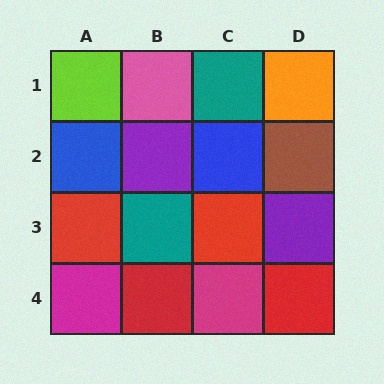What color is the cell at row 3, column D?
Purple.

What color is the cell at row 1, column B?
Pink.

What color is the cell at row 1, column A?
Lime.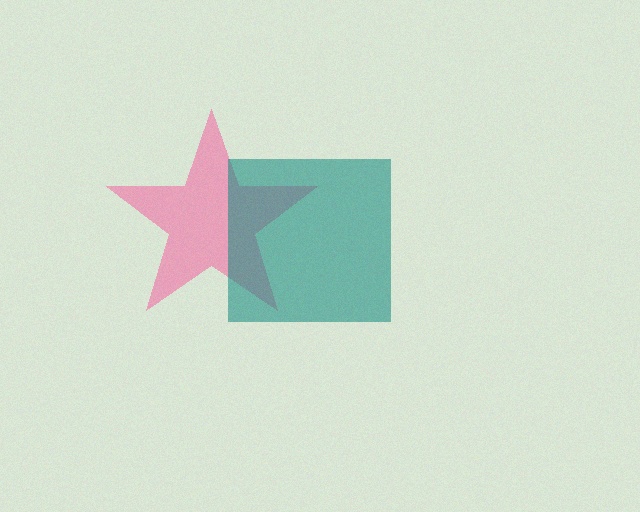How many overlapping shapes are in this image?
There are 2 overlapping shapes in the image.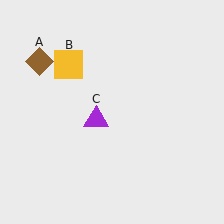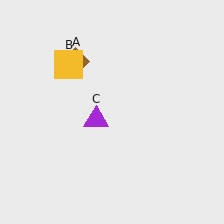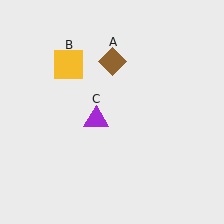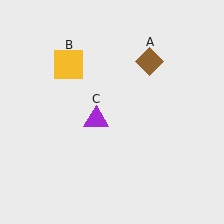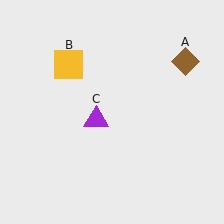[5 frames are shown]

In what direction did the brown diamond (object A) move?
The brown diamond (object A) moved right.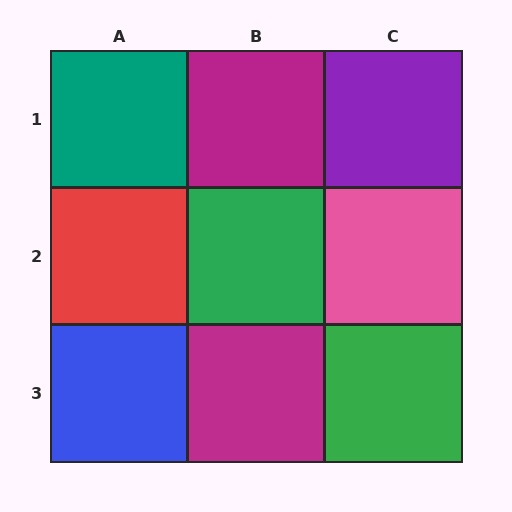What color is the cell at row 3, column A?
Blue.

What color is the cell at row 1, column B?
Magenta.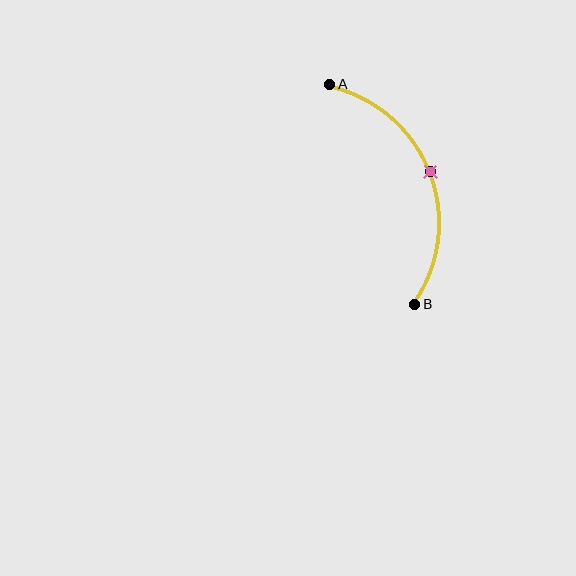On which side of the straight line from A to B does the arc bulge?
The arc bulges to the right of the straight line connecting A and B.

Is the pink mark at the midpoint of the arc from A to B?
Yes. The pink mark lies on the arc at equal arc-length from both A and B — it is the arc midpoint.